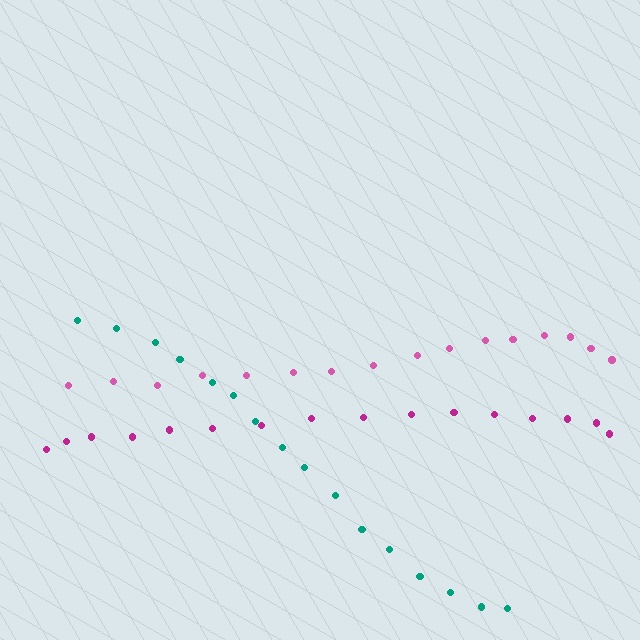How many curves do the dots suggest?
There are 3 distinct paths.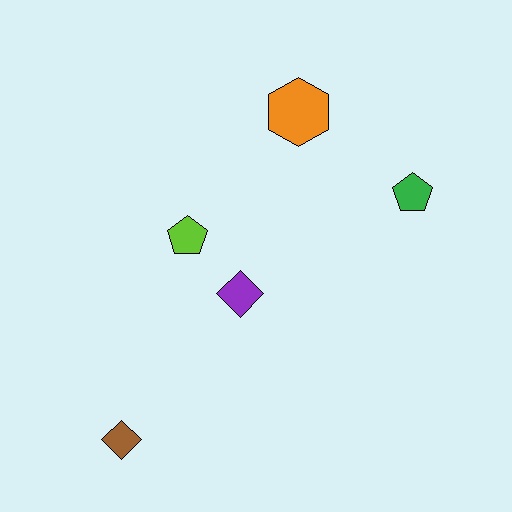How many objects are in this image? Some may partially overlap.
There are 5 objects.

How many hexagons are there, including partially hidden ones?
There is 1 hexagon.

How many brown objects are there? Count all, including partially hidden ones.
There is 1 brown object.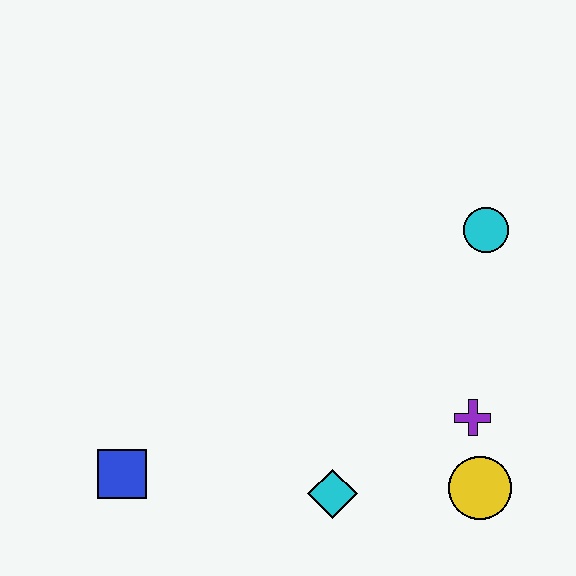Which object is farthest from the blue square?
The cyan circle is farthest from the blue square.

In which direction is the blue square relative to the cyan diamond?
The blue square is to the left of the cyan diamond.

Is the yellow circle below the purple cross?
Yes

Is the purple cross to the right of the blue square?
Yes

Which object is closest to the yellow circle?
The purple cross is closest to the yellow circle.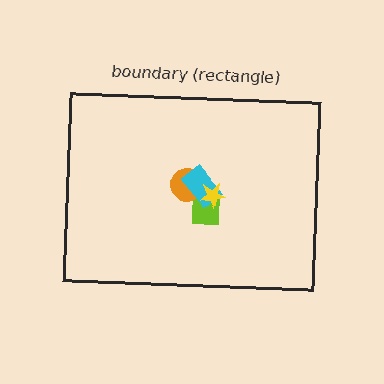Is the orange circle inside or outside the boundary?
Inside.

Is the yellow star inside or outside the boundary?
Inside.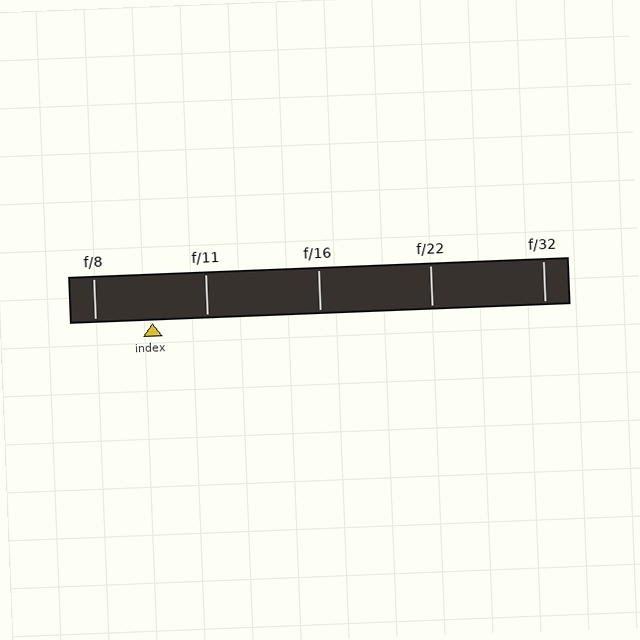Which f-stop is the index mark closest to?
The index mark is closest to f/11.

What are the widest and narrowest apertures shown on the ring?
The widest aperture shown is f/8 and the narrowest is f/32.